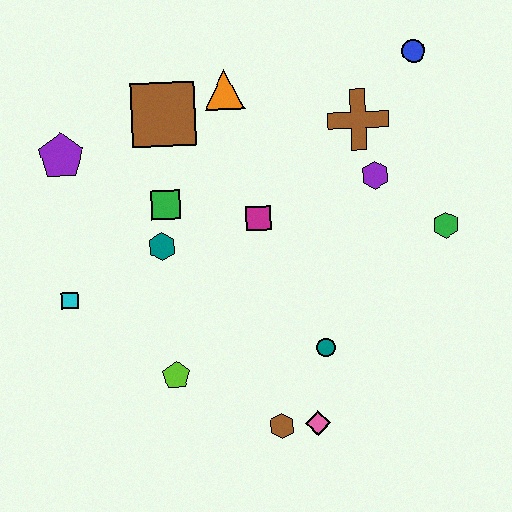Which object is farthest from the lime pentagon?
The blue circle is farthest from the lime pentagon.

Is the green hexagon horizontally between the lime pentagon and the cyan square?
No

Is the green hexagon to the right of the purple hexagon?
Yes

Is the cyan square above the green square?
No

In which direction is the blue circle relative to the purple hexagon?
The blue circle is above the purple hexagon.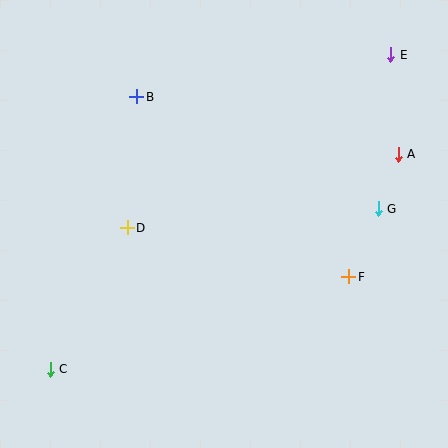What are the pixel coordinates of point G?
Point G is at (378, 209).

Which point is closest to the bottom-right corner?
Point F is closest to the bottom-right corner.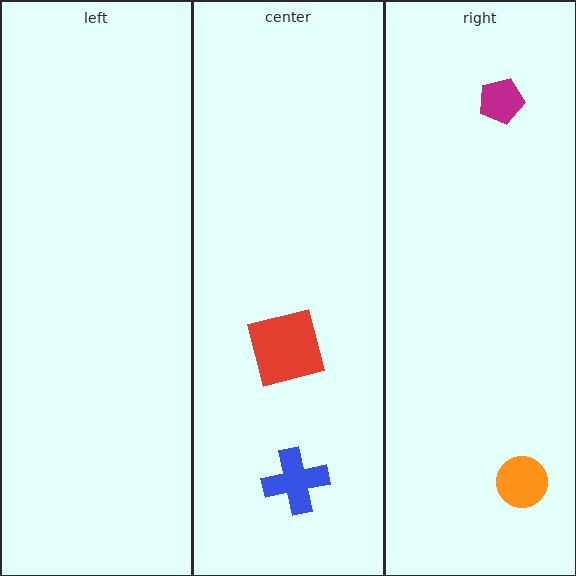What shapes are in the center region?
The red square, the blue cross.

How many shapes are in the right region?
2.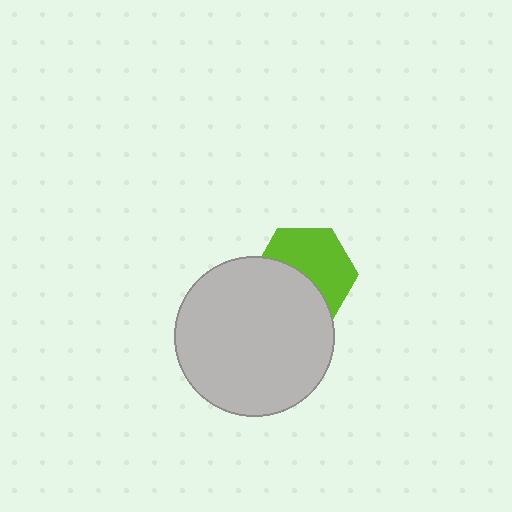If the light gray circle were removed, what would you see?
You would see the complete lime hexagon.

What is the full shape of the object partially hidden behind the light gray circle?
The partially hidden object is a lime hexagon.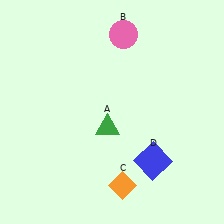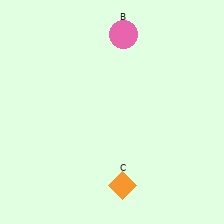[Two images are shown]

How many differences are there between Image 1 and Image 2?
There are 2 differences between the two images.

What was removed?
The green triangle (A), the blue square (D) were removed in Image 2.